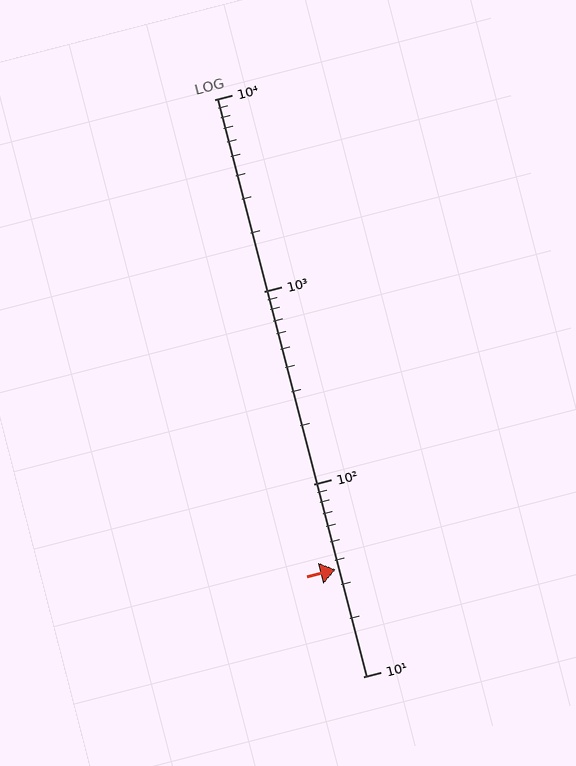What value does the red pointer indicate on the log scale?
The pointer indicates approximately 36.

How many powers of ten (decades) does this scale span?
The scale spans 3 decades, from 10 to 10000.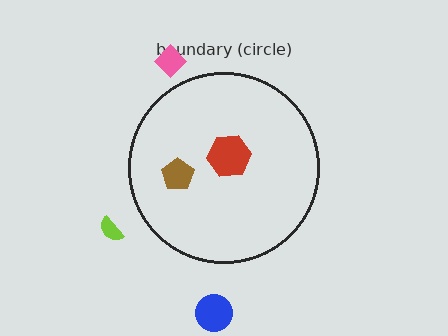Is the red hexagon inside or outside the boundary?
Inside.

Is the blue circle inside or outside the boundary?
Outside.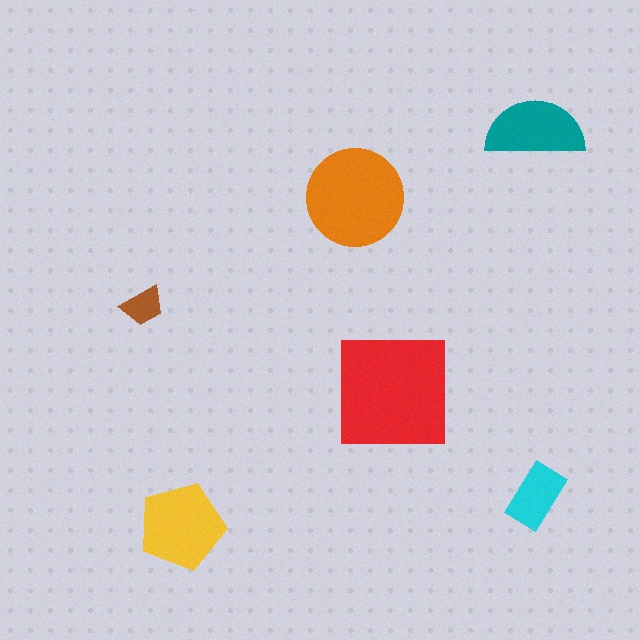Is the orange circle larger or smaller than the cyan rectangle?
Larger.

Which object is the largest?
The red square.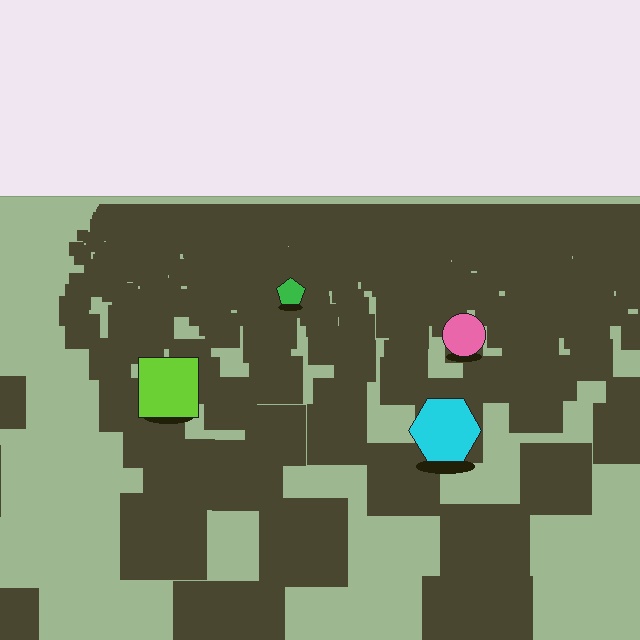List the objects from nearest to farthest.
From nearest to farthest: the cyan hexagon, the lime square, the pink circle, the green pentagon.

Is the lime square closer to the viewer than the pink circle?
Yes. The lime square is closer — you can tell from the texture gradient: the ground texture is coarser near it.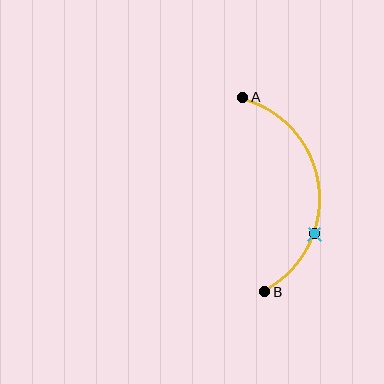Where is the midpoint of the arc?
The arc midpoint is the point on the curve farthest from the straight line joining A and B. It sits to the right of that line.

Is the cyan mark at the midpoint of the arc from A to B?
No. The cyan mark lies on the arc but is closer to endpoint B. The arc midpoint would be at the point on the curve equidistant along the arc from both A and B.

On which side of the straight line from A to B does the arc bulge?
The arc bulges to the right of the straight line connecting A and B.